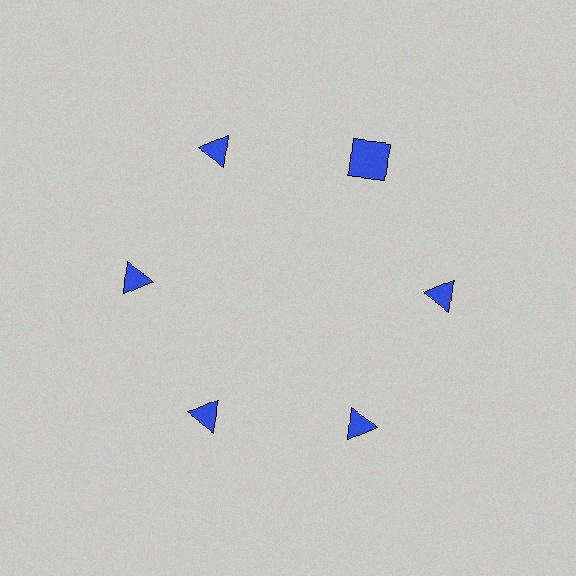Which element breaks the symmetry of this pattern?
The blue square at roughly the 1 o'clock position breaks the symmetry. All other shapes are blue triangles.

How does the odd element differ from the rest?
It has a different shape: square instead of triangle.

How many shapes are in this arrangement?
There are 6 shapes arranged in a ring pattern.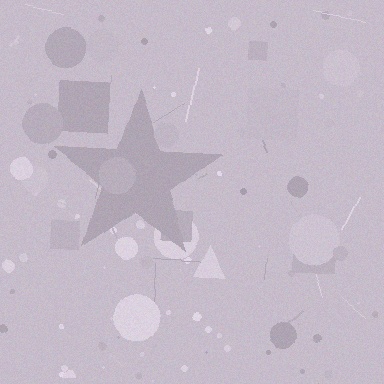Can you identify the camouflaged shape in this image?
The camouflaged shape is a star.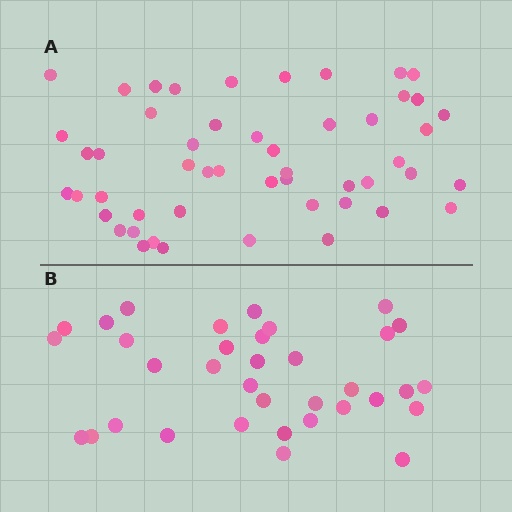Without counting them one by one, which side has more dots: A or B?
Region A (the top region) has more dots.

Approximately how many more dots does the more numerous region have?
Region A has approximately 15 more dots than region B.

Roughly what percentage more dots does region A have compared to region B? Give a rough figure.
About 45% more.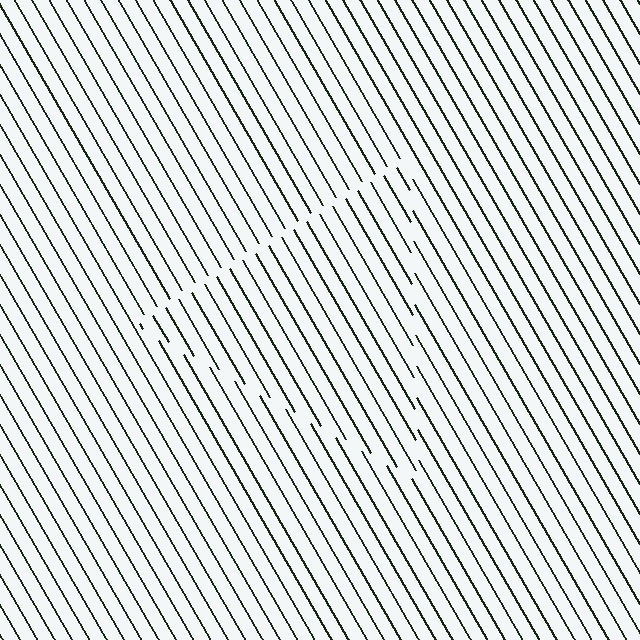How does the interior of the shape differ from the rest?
The interior of the shape contains the same grating, shifted by half a period — the contour is defined by the phase discontinuity where line-ends from the inner and outer gratings abut.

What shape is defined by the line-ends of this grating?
An illusory triangle. The interior of the shape contains the same grating, shifted by half a period — the contour is defined by the phase discontinuity where line-ends from the inner and outer gratings abut.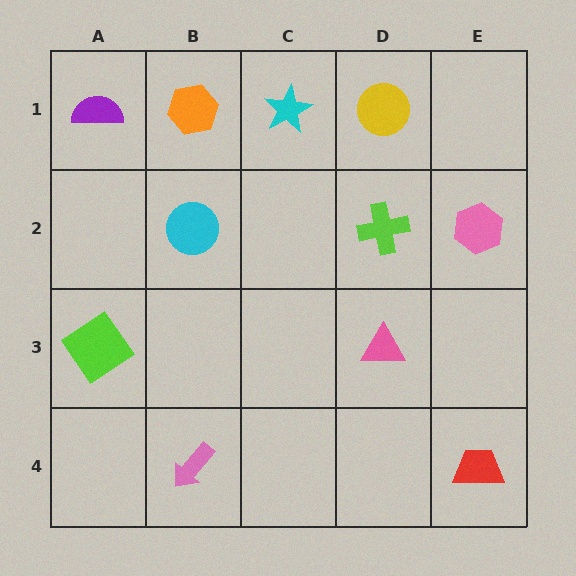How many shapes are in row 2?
3 shapes.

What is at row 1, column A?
A purple semicircle.